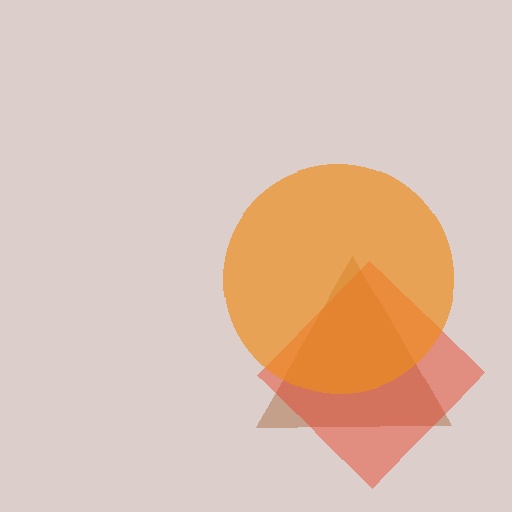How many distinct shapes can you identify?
There are 3 distinct shapes: a brown triangle, a red diamond, an orange circle.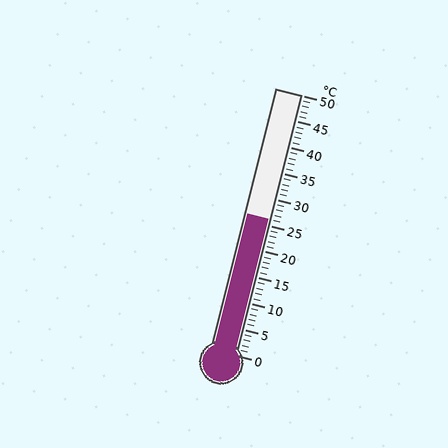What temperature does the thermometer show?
The thermometer shows approximately 26°C.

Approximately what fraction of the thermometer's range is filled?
The thermometer is filled to approximately 50% of its range.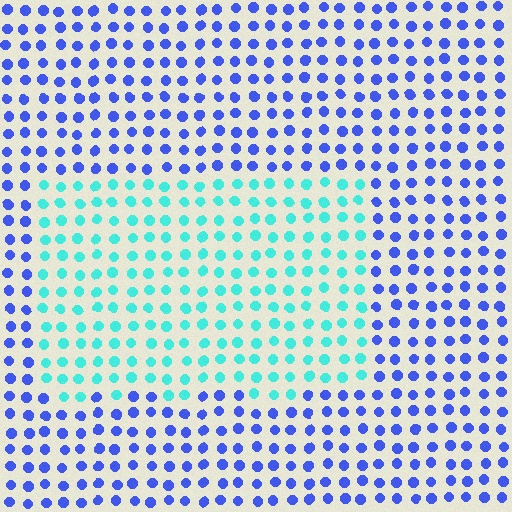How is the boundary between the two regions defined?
The boundary is defined purely by a slight shift in hue (about 58 degrees). Spacing, size, and orientation are identical on both sides.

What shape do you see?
I see a rectangle.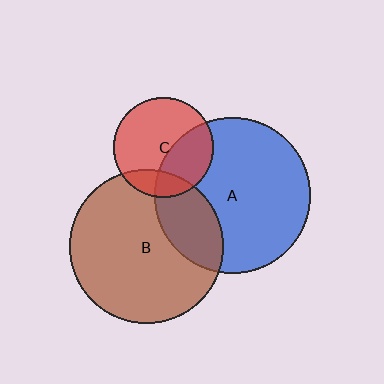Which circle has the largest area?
Circle A (blue).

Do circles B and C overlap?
Yes.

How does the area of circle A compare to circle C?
Approximately 2.5 times.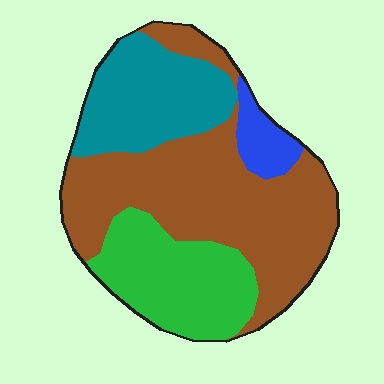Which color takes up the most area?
Brown, at roughly 50%.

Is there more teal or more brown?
Brown.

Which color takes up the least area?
Blue, at roughly 5%.